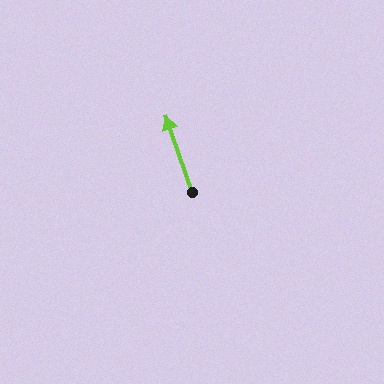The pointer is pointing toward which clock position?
Roughly 11 o'clock.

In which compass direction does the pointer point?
North.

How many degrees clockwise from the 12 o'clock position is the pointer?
Approximately 341 degrees.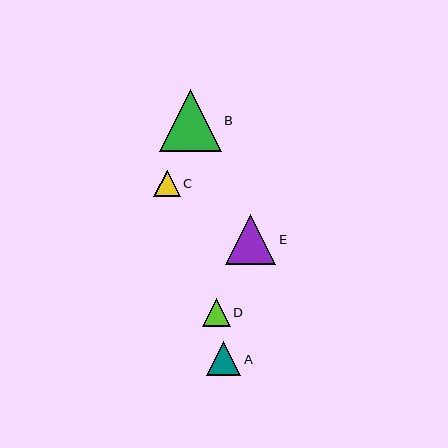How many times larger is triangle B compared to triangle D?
Triangle B is approximately 2.2 times the size of triangle D.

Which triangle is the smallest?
Triangle C is the smallest with a size of approximately 27 pixels.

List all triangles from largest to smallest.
From largest to smallest: B, E, A, D, C.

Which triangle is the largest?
Triangle B is the largest with a size of approximately 62 pixels.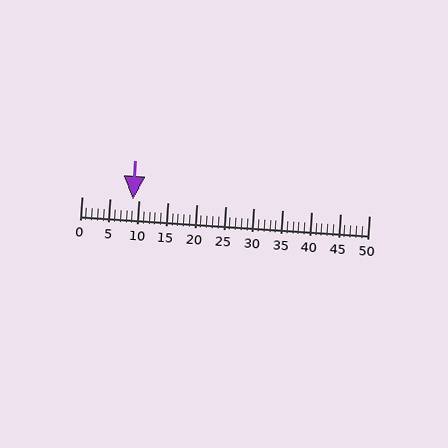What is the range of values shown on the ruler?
The ruler shows values from 0 to 50.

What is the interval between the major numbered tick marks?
The major tick marks are spaced 5 units apart.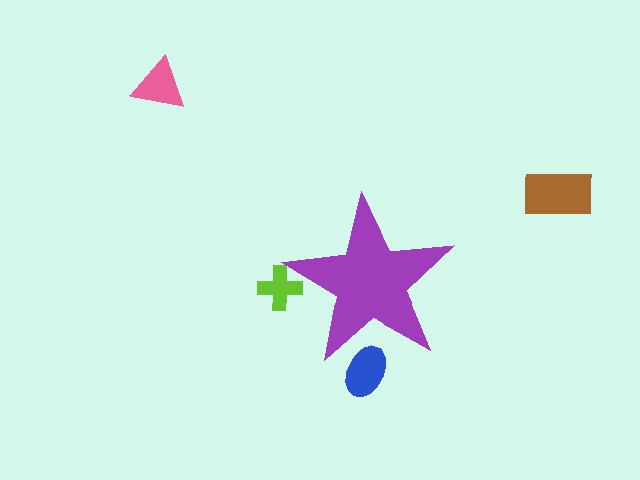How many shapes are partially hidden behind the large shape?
2 shapes are partially hidden.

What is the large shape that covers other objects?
A purple star.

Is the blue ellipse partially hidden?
Yes, the blue ellipse is partially hidden behind the purple star.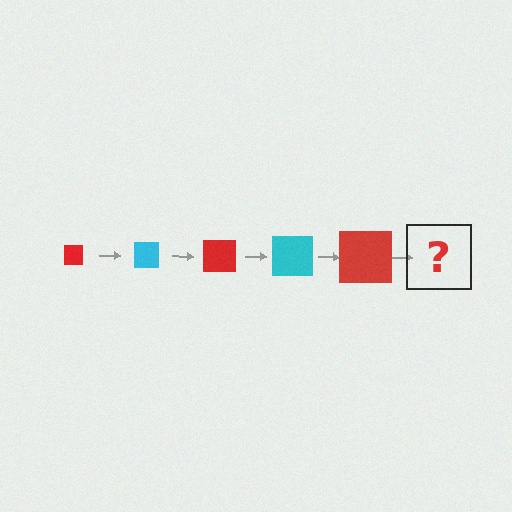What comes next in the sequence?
The next element should be a cyan square, larger than the previous one.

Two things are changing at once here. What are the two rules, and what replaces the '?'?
The two rules are that the square grows larger each step and the color cycles through red and cyan. The '?' should be a cyan square, larger than the previous one.